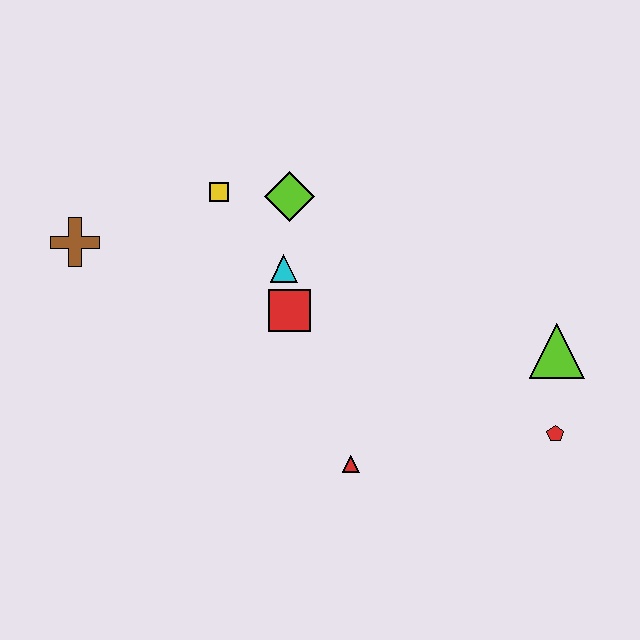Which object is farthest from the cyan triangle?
The red pentagon is farthest from the cyan triangle.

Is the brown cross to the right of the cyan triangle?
No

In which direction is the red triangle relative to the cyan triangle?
The red triangle is below the cyan triangle.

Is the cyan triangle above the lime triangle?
Yes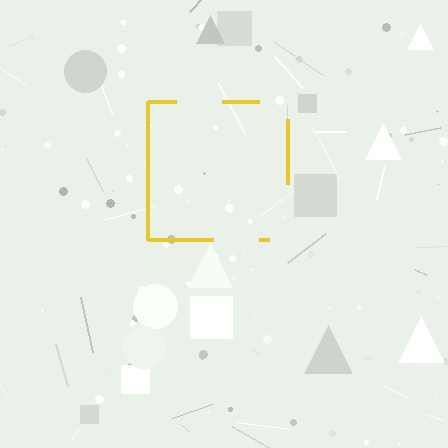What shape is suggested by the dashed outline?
The dashed outline suggests a square.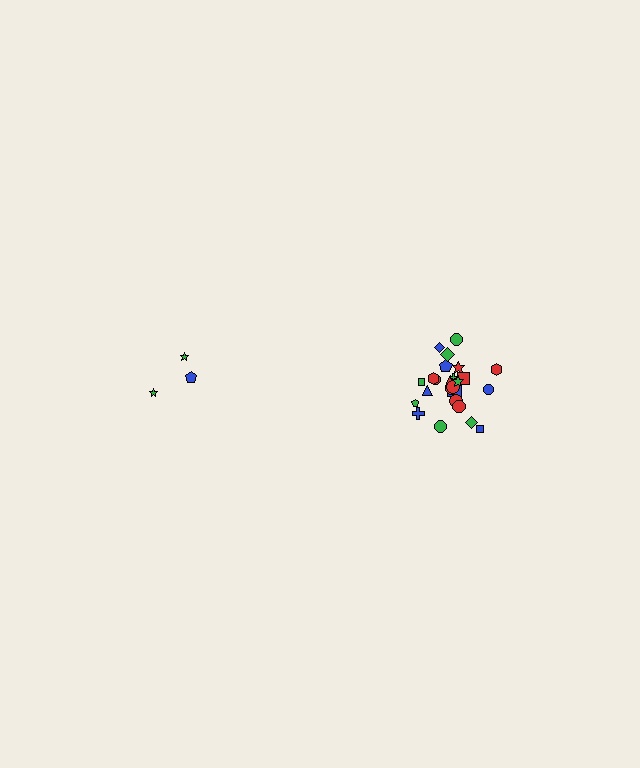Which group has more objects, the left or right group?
The right group.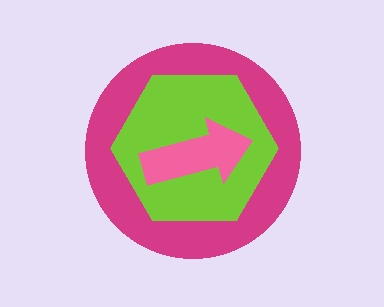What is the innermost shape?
The pink arrow.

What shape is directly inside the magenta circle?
The lime hexagon.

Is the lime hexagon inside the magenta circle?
Yes.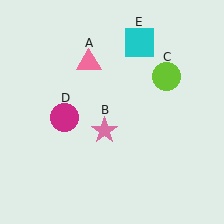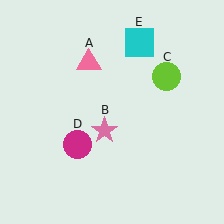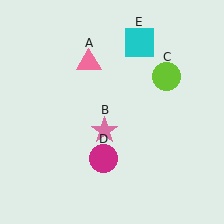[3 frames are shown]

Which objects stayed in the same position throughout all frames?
Pink triangle (object A) and pink star (object B) and lime circle (object C) and cyan square (object E) remained stationary.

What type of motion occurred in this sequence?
The magenta circle (object D) rotated counterclockwise around the center of the scene.